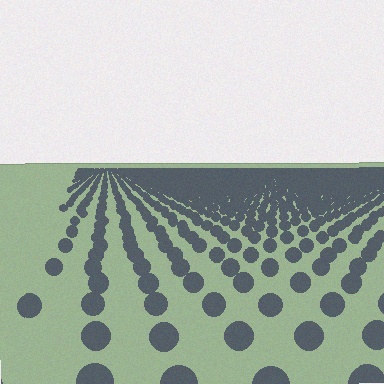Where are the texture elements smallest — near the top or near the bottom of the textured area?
Near the top.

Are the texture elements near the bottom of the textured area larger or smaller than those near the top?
Larger. Near the bottom, elements are closer to the viewer and appear at a bigger on-screen size.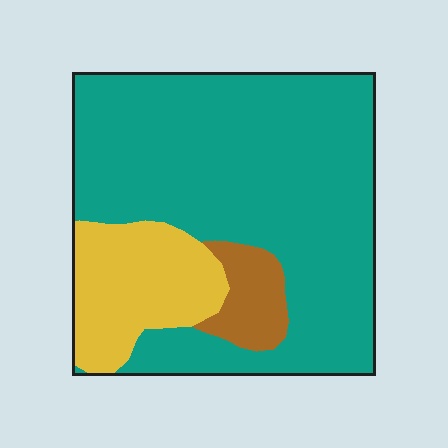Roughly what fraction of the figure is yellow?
Yellow takes up about one fifth (1/5) of the figure.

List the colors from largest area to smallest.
From largest to smallest: teal, yellow, brown.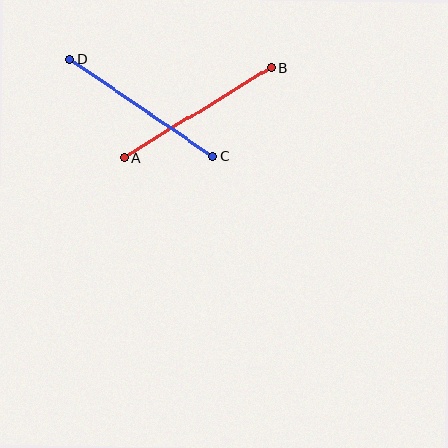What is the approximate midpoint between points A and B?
The midpoint is at approximately (198, 112) pixels.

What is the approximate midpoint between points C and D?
The midpoint is at approximately (141, 108) pixels.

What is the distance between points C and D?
The distance is approximately 172 pixels.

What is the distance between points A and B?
The distance is approximately 173 pixels.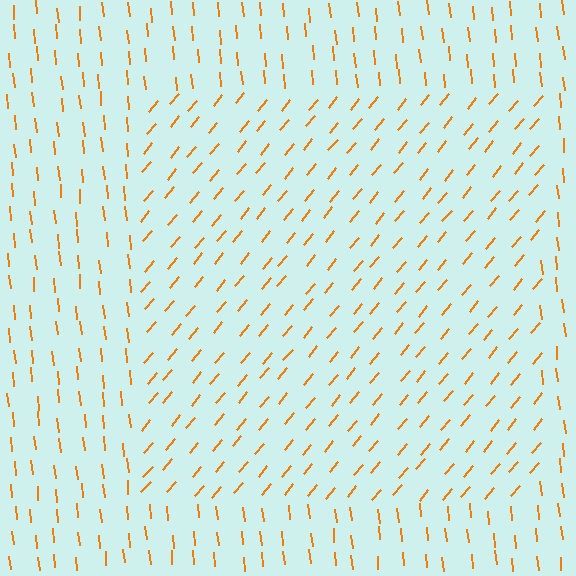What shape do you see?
I see a rectangle.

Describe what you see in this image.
The image is filled with small orange line segments. A rectangle region in the image has lines oriented differently from the surrounding lines, creating a visible texture boundary.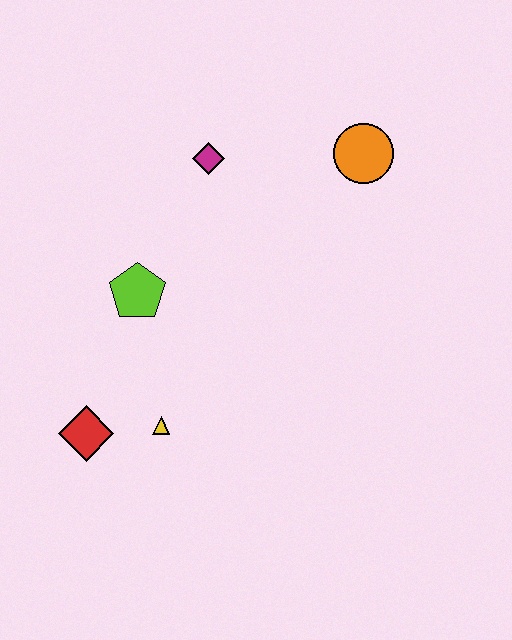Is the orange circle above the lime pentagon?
Yes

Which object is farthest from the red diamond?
The orange circle is farthest from the red diamond.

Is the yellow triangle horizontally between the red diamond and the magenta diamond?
Yes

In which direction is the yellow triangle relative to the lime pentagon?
The yellow triangle is below the lime pentagon.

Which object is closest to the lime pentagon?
The yellow triangle is closest to the lime pentagon.